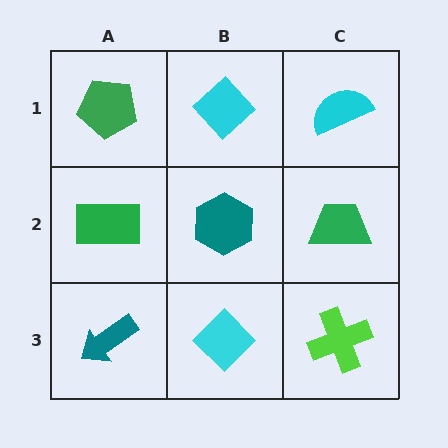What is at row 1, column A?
A green pentagon.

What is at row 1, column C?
A cyan semicircle.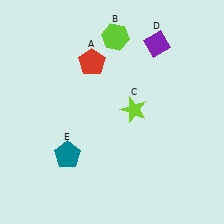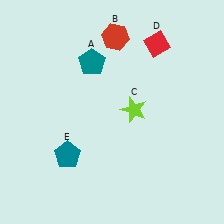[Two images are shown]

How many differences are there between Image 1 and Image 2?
There are 3 differences between the two images.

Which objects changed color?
A changed from red to teal. B changed from lime to red. D changed from purple to red.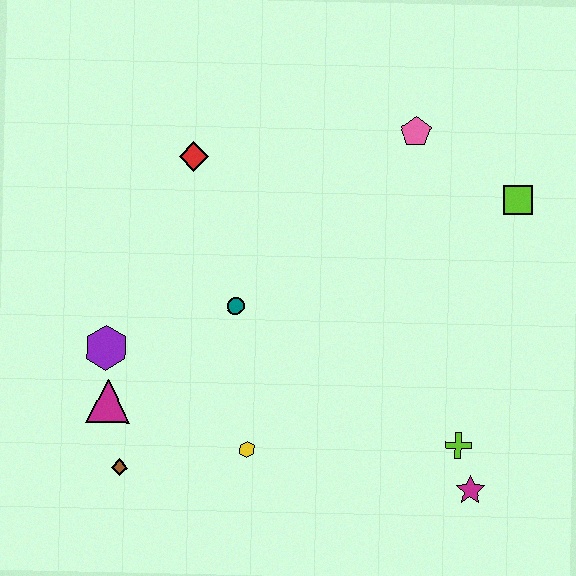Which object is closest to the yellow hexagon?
The brown diamond is closest to the yellow hexagon.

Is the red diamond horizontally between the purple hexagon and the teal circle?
Yes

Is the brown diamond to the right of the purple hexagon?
Yes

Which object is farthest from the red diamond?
The magenta star is farthest from the red diamond.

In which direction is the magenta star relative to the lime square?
The magenta star is below the lime square.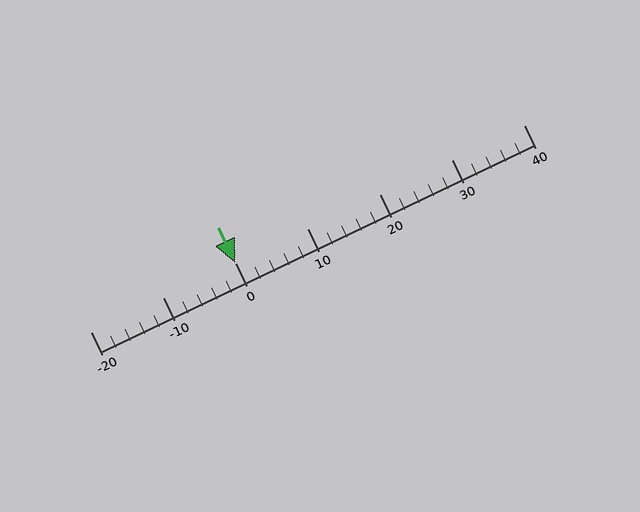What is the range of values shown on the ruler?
The ruler shows values from -20 to 40.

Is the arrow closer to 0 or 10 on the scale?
The arrow is closer to 0.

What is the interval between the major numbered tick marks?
The major tick marks are spaced 10 units apart.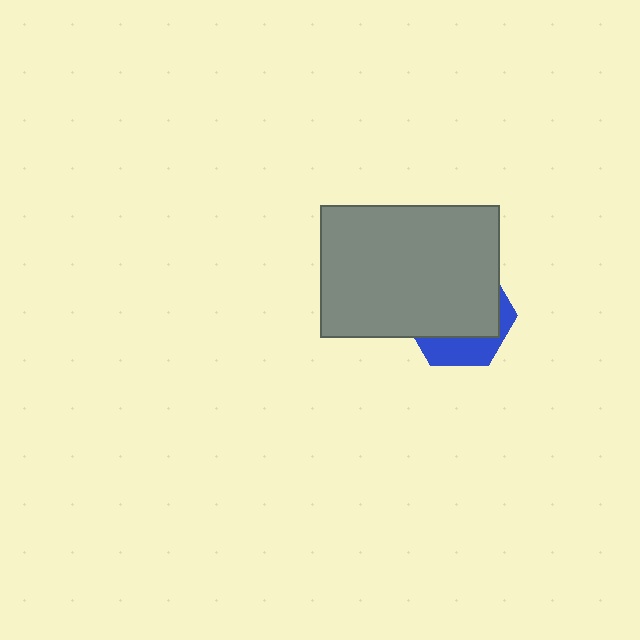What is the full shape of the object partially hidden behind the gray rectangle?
The partially hidden object is a blue hexagon.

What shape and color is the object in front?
The object in front is a gray rectangle.